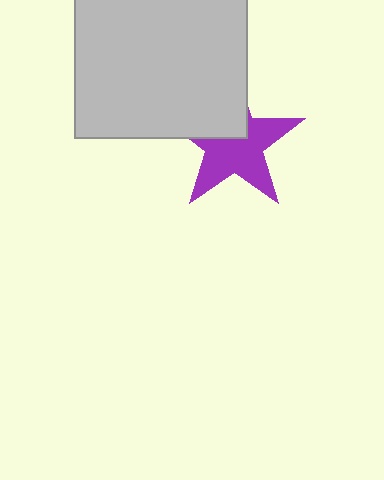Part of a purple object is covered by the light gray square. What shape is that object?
It is a star.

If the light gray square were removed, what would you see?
You would see the complete purple star.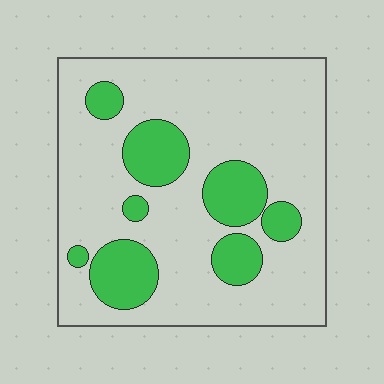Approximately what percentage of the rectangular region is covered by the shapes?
Approximately 25%.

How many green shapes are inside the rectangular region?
8.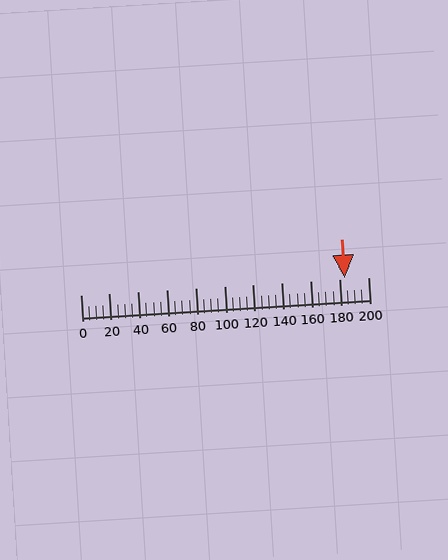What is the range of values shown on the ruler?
The ruler shows values from 0 to 200.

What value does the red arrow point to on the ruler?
The red arrow points to approximately 184.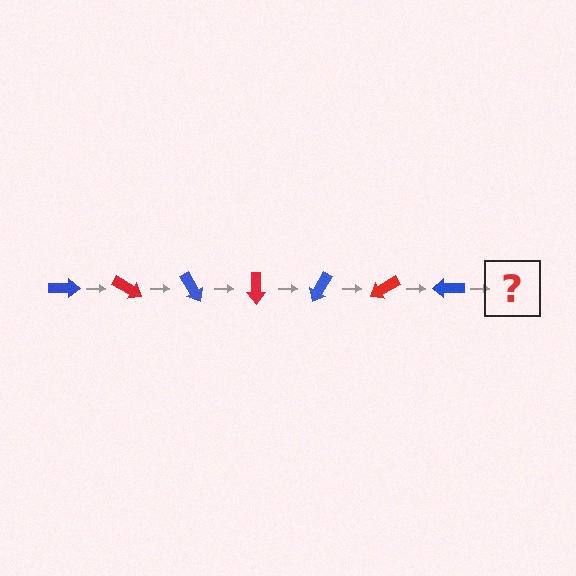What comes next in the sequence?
The next element should be a red arrow, rotated 210 degrees from the start.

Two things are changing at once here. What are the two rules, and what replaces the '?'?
The two rules are that it rotates 30 degrees each step and the color cycles through blue and red. The '?' should be a red arrow, rotated 210 degrees from the start.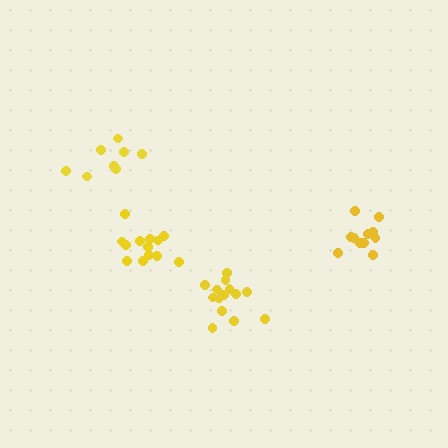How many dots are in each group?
Group 1: 14 dots, Group 2: 13 dots, Group 3: 8 dots, Group 4: 11 dots (46 total).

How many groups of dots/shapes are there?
There are 4 groups.